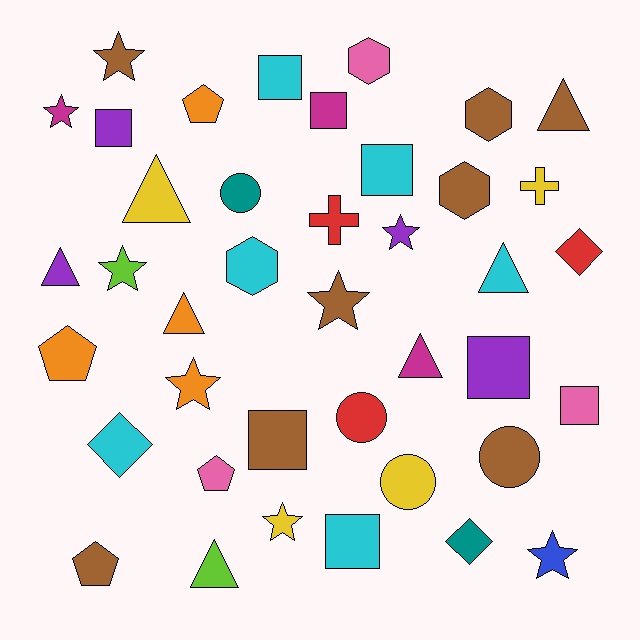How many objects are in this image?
There are 40 objects.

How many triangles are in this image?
There are 7 triangles.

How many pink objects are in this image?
There are 3 pink objects.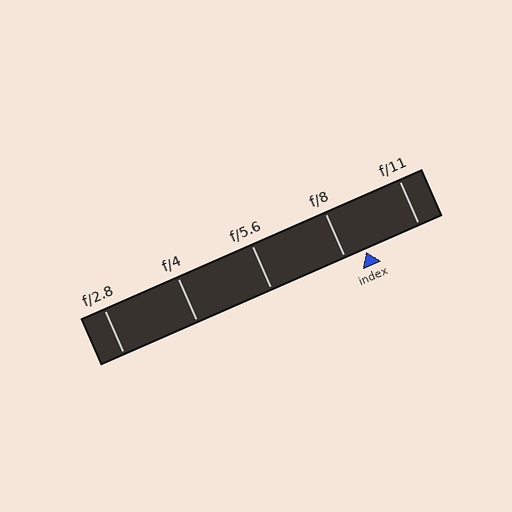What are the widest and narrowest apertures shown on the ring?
The widest aperture shown is f/2.8 and the narrowest is f/11.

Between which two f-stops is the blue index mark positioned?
The index mark is between f/8 and f/11.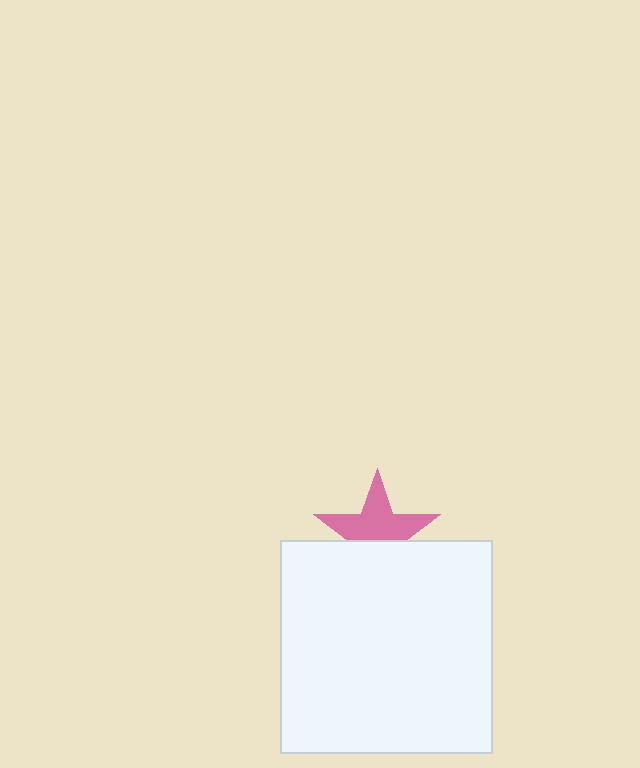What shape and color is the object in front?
The object in front is a white rectangle.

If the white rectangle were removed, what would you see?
You would see the complete pink star.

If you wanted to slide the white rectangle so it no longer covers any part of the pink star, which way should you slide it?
Slide it down — that is the most direct way to separate the two shapes.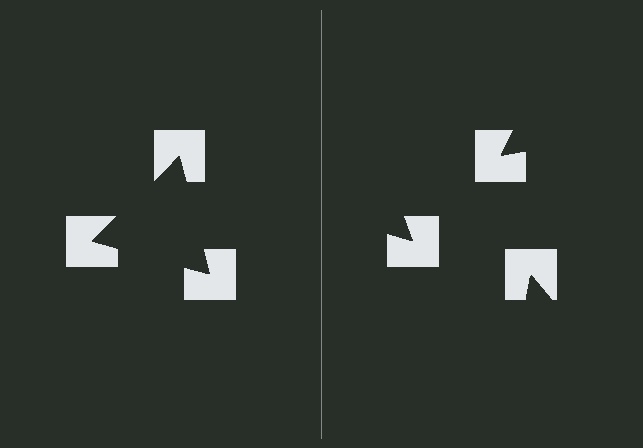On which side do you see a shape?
An illusory triangle appears on the left side. On the right side the wedge cuts are rotated, so no coherent shape forms.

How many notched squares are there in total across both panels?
6 — 3 on each side.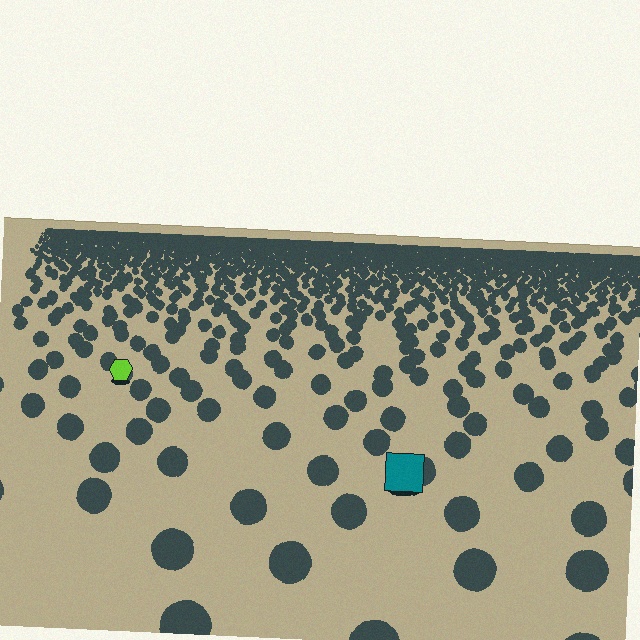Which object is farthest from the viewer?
The lime hexagon is farthest from the viewer. It appears smaller and the ground texture around it is denser.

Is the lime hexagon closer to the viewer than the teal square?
No. The teal square is closer — you can tell from the texture gradient: the ground texture is coarser near it.